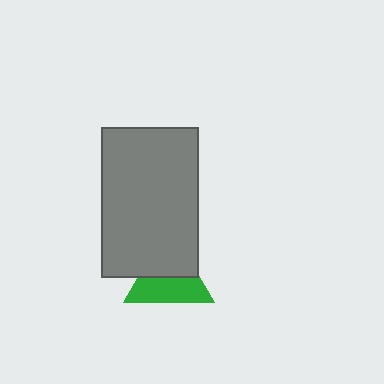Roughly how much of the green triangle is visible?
About half of it is visible (roughly 55%).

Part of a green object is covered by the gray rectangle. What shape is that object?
It is a triangle.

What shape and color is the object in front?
The object in front is a gray rectangle.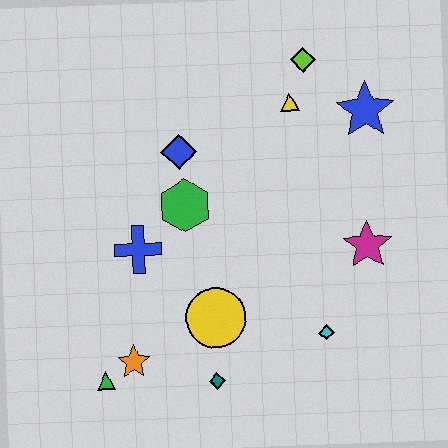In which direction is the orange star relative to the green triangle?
The orange star is to the right of the green triangle.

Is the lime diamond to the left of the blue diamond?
No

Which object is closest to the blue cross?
The green hexagon is closest to the blue cross.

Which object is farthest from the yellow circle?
The lime diamond is farthest from the yellow circle.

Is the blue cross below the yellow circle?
No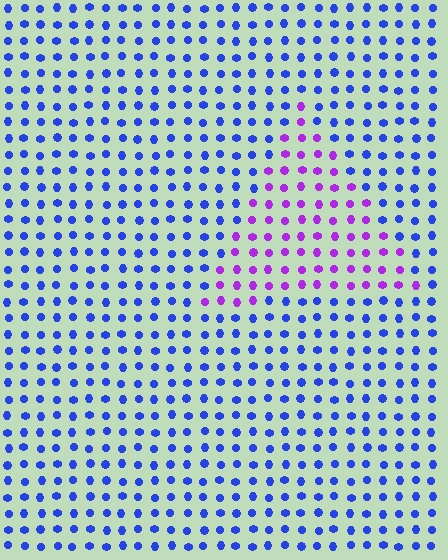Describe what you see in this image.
The image is filled with small blue elements in a uniform arrangement. A triangle-shaped region is visible where the elements are tinted to a slightly different hue, forming a subtle color boundary.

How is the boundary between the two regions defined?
The boundary is defined purely by a slight shift in hue (about 52 degrees). Spacing, size, and orientation are identical on both sides.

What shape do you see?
I see a triangle.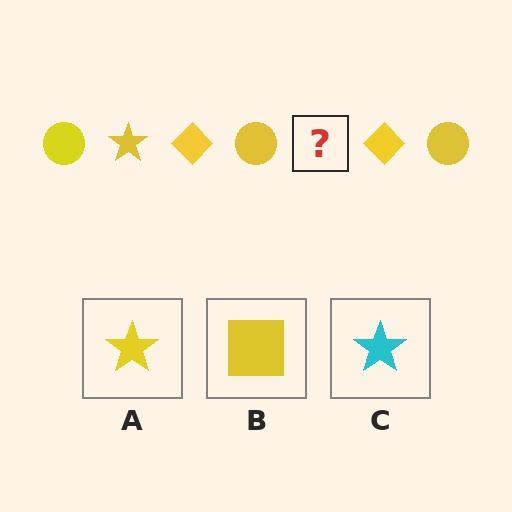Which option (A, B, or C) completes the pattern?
A.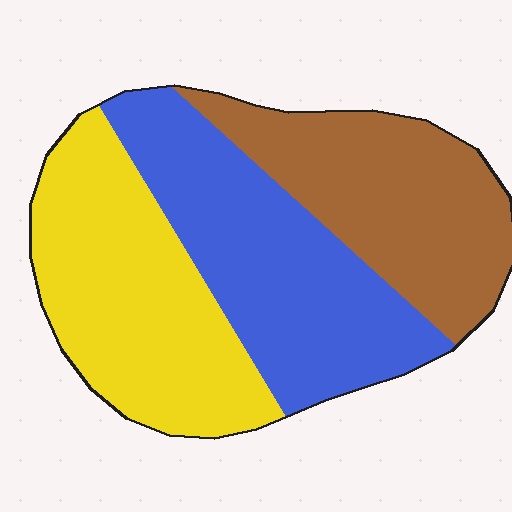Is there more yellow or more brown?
Yellow.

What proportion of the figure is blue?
Blue covers 35% of the figure.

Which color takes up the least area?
Brown, at roughly 30%.